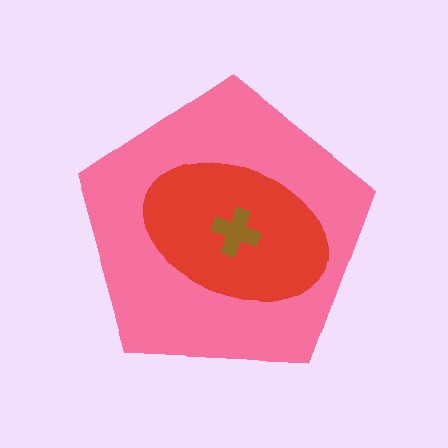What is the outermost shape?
The pink pentagon.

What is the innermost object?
The brown cross.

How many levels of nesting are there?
3.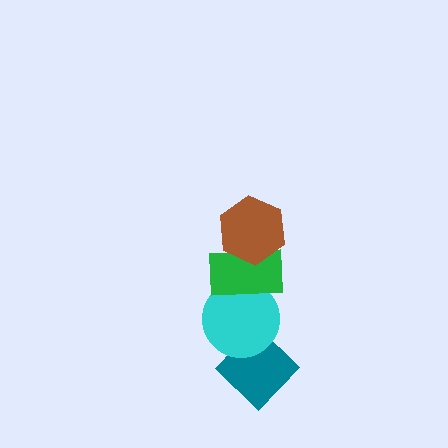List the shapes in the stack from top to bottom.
From top to bottom: the brown hexagon, the green rectangle, the cyan circle, the teal diamond.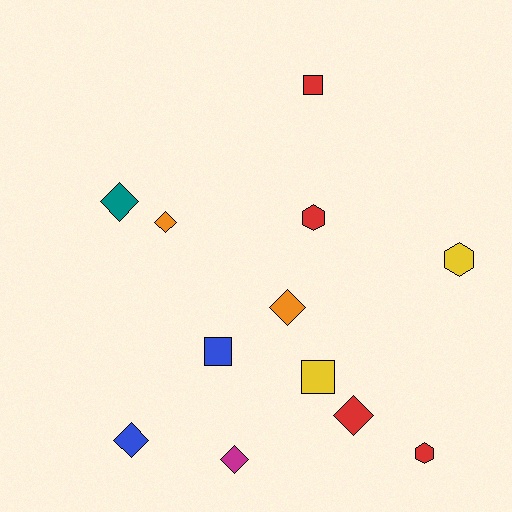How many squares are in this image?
There are 3 squares.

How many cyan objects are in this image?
There are no cyan objects.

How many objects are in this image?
There are 12 objects.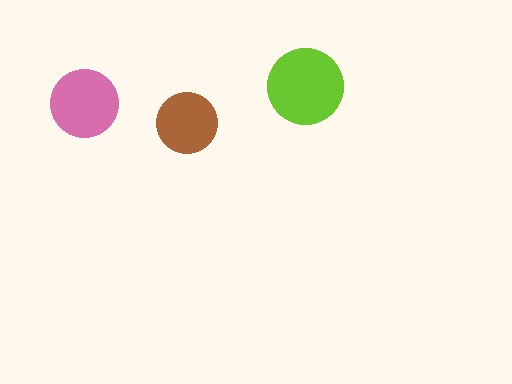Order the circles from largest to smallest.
the lime one, the pink one, the brown one.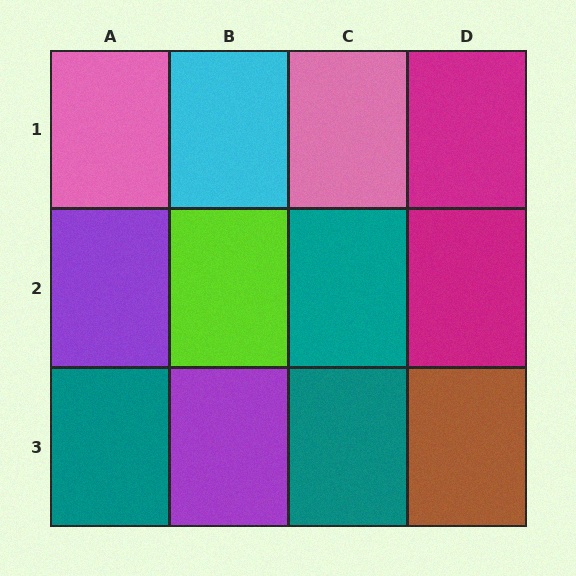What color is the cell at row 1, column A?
Pink.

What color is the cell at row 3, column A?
Teal.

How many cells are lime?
1 cell is lime.